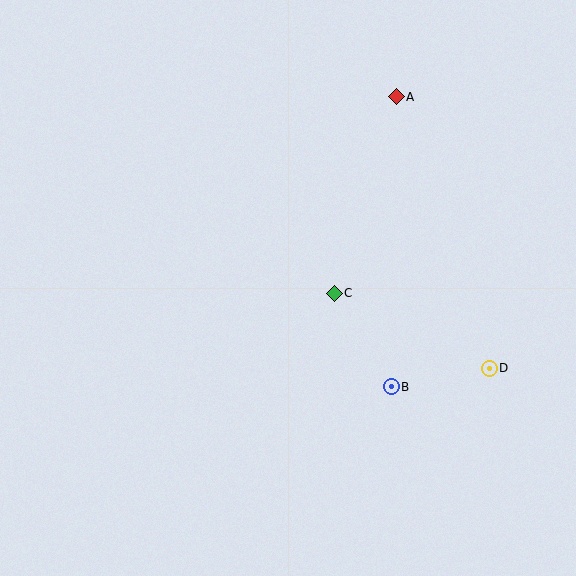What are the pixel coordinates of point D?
Point D is at (489, 368).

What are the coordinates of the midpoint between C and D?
The midpoint between C and D is at (412, 331).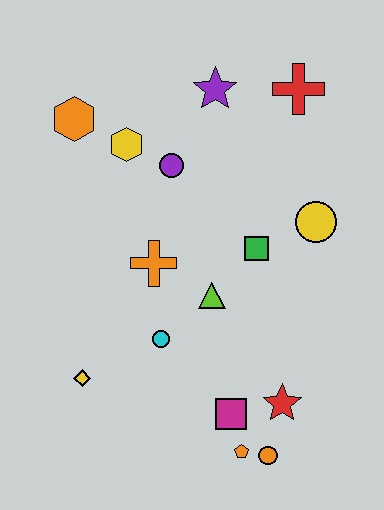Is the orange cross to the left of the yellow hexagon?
No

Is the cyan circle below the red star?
No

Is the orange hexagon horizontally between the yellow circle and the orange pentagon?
No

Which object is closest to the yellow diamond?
The cyan circle is closest to the yellow diamond.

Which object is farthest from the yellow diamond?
The red cross is farthest from the yellow diamond.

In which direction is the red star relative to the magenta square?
The red star is to the right of the magenta square.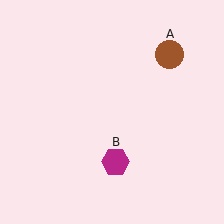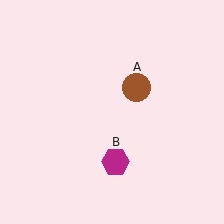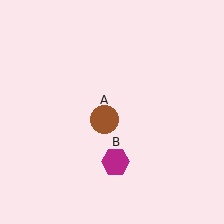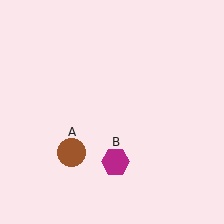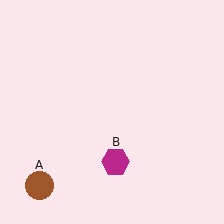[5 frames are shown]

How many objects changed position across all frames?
1 object changed position: brown circle (object A).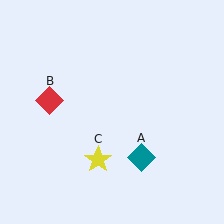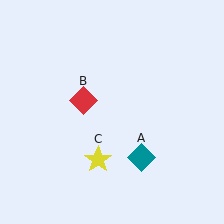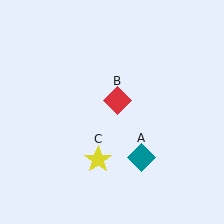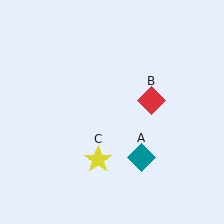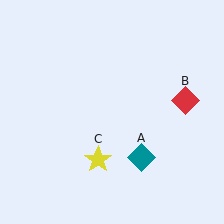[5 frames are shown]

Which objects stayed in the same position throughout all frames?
Teal diamond (object A) and yellow star (object C) remained stationary.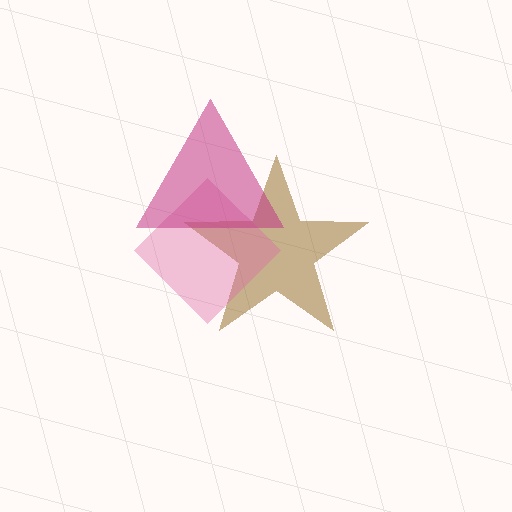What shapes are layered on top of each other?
The layered shapes are: a brown star, a pink diamond, a magenta triangle.